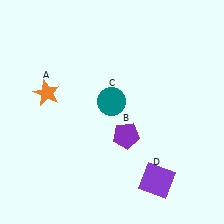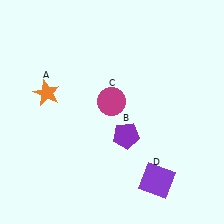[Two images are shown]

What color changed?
The circle (C) changed from teal in Image 1 to magenta in Image 2.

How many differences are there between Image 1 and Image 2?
There is 1 difference between the two images.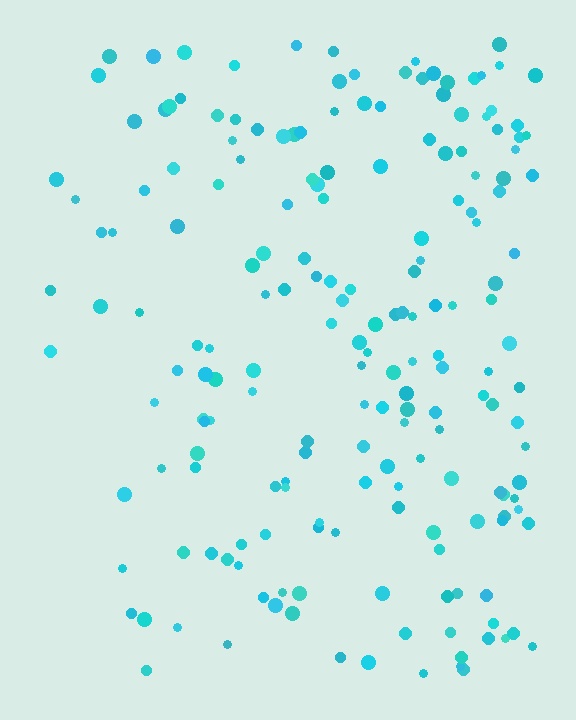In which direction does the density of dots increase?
From left to right, with the right side densest.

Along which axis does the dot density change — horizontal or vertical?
Horizontal.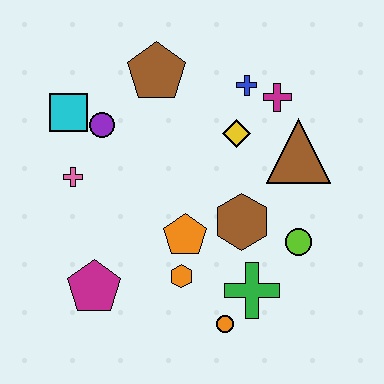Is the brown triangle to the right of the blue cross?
Yes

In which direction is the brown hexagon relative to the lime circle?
The brown hexagon is to the left of the lime circle.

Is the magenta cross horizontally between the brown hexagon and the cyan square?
No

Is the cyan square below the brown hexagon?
No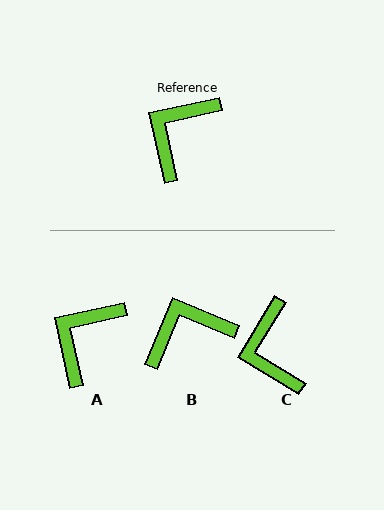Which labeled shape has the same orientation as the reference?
A.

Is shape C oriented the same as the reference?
No, it is off by about 47 degrees.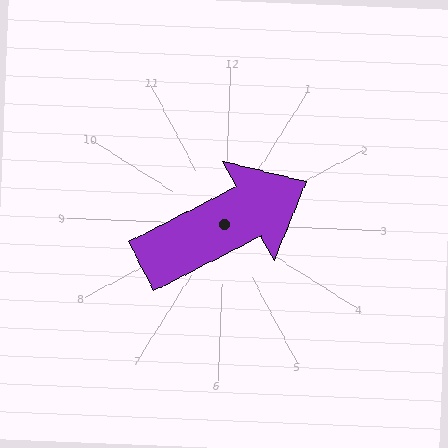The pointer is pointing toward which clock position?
Roughly 2 o'clock.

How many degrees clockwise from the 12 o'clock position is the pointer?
Approximately 61 degrees.